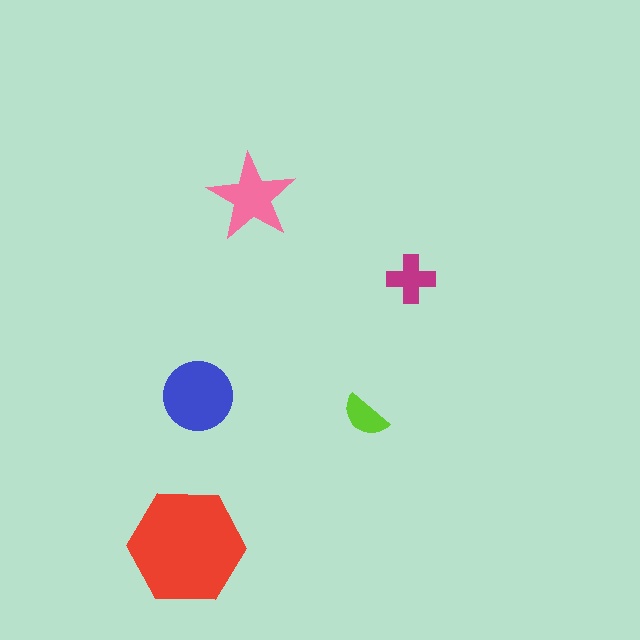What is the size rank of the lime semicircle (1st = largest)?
5th.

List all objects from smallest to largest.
The lime semicircle, the magenta cross, the pink star, the blue circle, the red hexagon.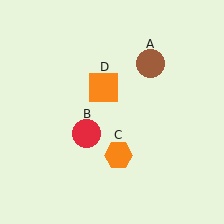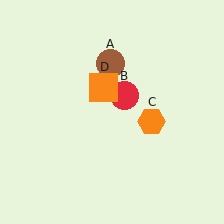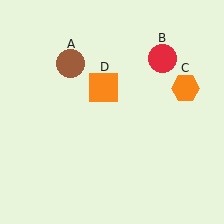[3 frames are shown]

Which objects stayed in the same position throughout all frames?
Orange square (object D) remained stationary.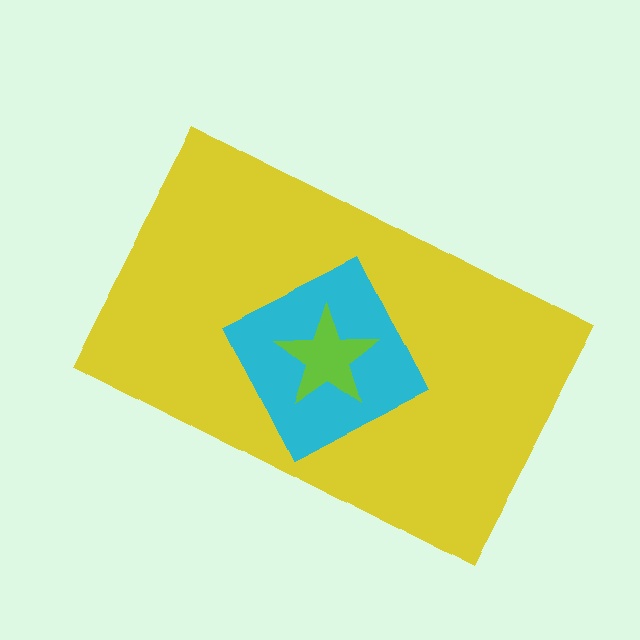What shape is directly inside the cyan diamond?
The lime star.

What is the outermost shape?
The yellow rectangle.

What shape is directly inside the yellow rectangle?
The cyan diamond.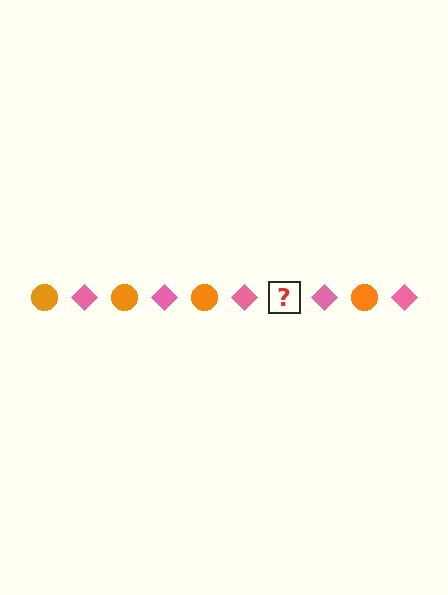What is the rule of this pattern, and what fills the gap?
The rule is that the pattern alternates between orange circle and pink diamond. The gap should be filled with an orange circle.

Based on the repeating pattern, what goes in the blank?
The blank should be an orange circle.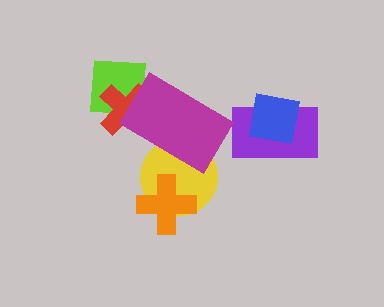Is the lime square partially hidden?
Yes, it is partially covered by another shape.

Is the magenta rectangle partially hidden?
No, no other shape covers it.